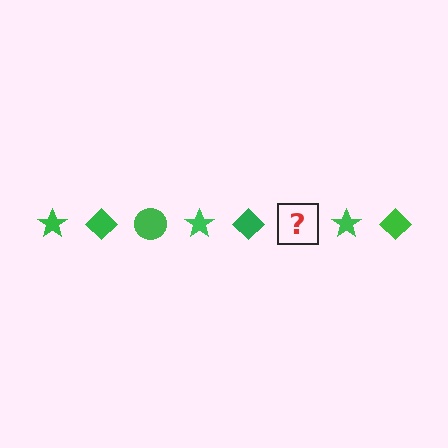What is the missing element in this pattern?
The missing element is a green circle.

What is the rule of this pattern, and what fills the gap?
The rule is that the pattern cycles through star, diamond, circle shapes in green. The gap should be filled with a green circle.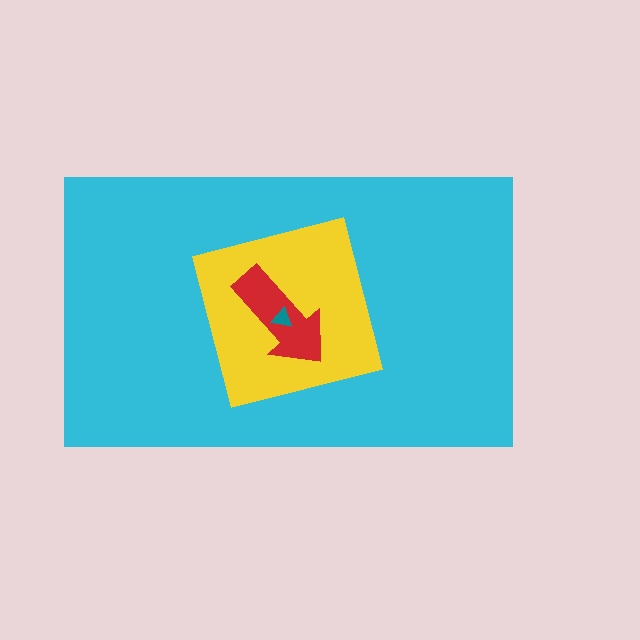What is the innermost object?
The teal triangle.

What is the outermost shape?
The cyan rectangle.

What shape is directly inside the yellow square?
The red arrow.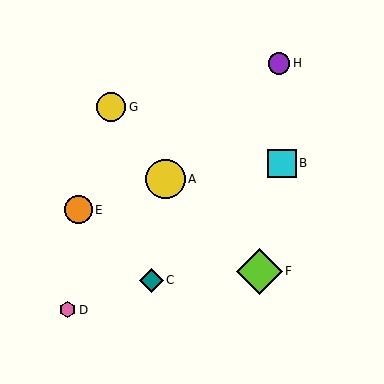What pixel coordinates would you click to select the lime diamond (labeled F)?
Click at (259, 271) to select the lime diamond F.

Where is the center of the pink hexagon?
The center of the pink hexagon is at (67, 310).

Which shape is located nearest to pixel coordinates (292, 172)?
The cyan square (labeled B) at (282, 163) is nearest to that location.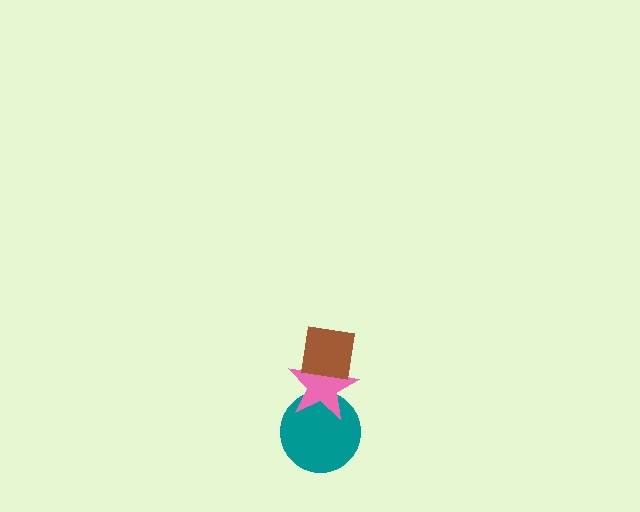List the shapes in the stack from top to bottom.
From top to bottom: the brown square, the pink star, the teal circle.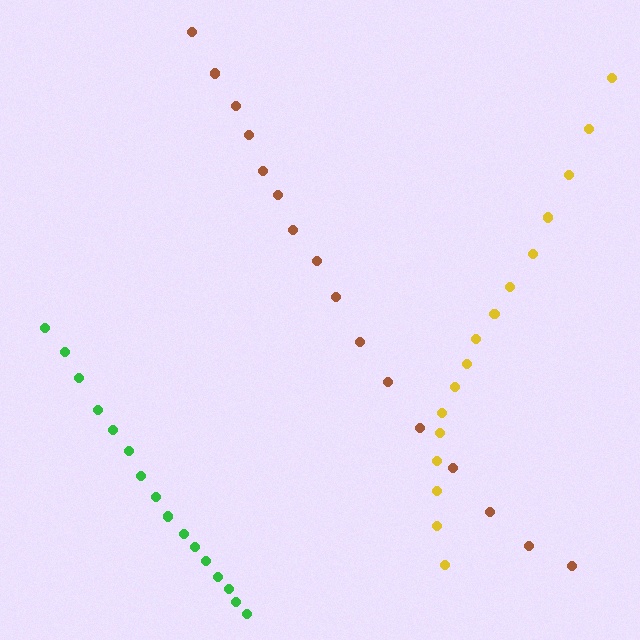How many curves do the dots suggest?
There are 3 distinct paths.